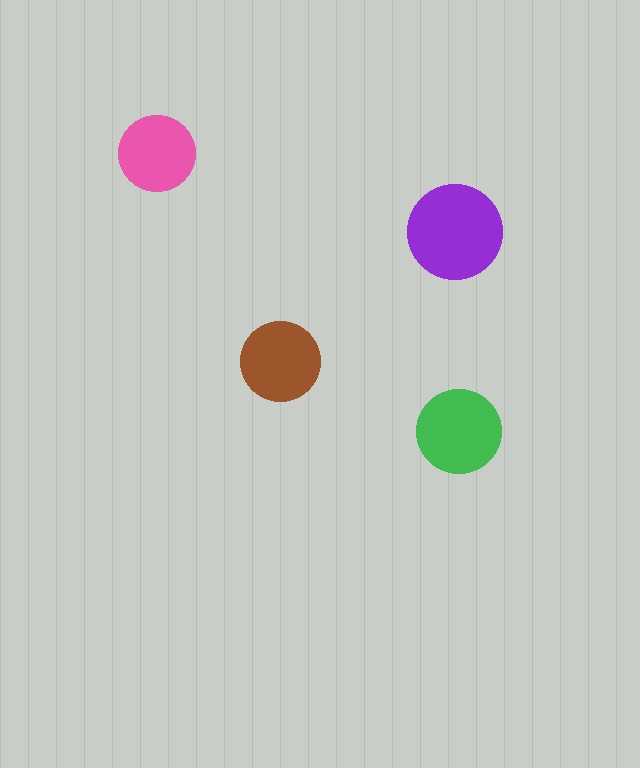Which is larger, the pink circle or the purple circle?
The purple one.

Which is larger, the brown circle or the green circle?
The green one.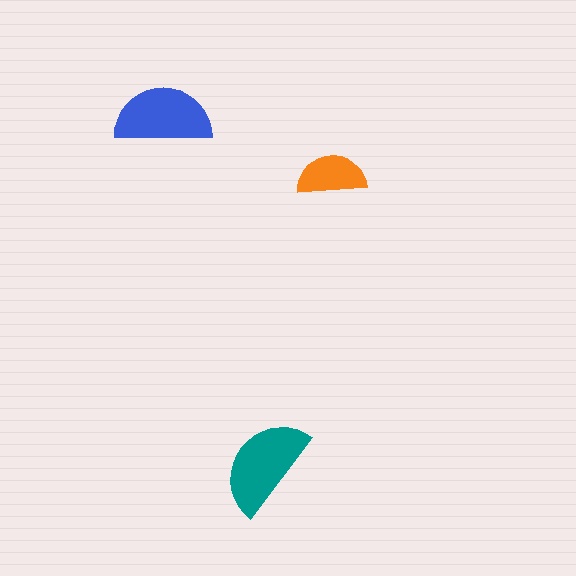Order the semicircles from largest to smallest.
the teal one, the blue one, the orange one.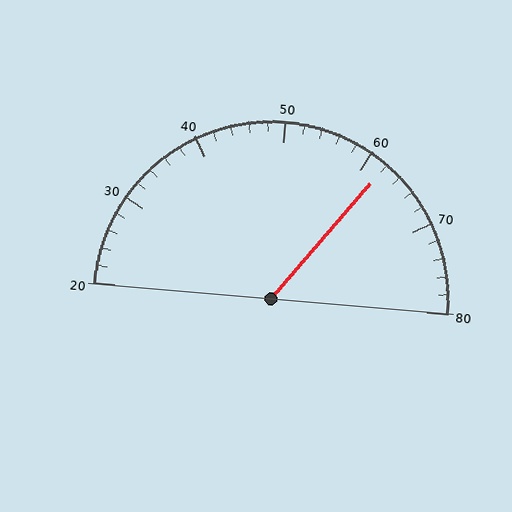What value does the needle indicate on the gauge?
The needle indicates approximately 62.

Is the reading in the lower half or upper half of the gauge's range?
The reading is in the upper half of the range (20 to 80).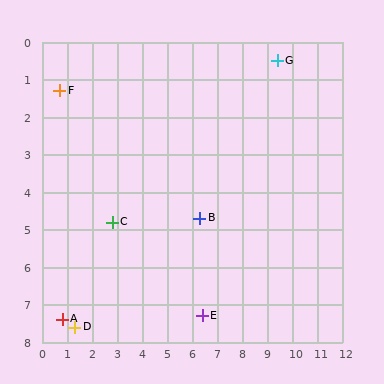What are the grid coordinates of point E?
Point E is at approximately (6.4, 7.3).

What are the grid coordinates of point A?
Point A is at approximately (0.8, 7.4).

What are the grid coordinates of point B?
Point B is at approximately (6.3, 4.7).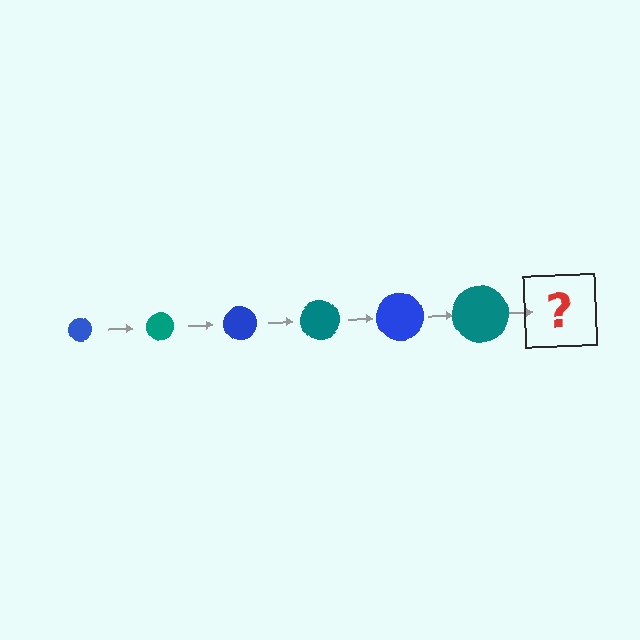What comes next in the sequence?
The next element should be a blue circle, larger than the previous one.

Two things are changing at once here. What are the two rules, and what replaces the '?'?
The two rules are that the circle grows larger each step and the color cycles through blue and teal. The '?' should be a blue circle, larger than the previous one.